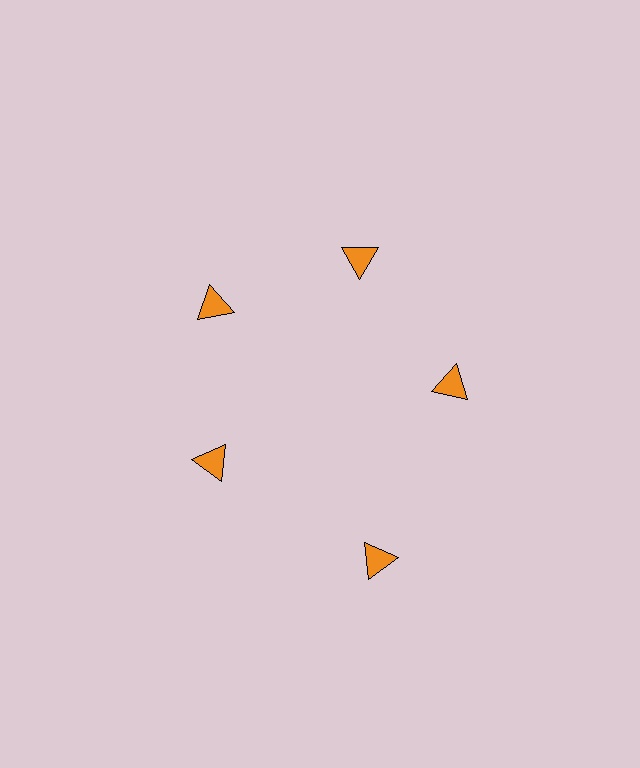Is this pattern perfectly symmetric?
No. The 5 orange triangles are arranged in a ring, but one element near the 5 o'clock position is pushed outward from the center, breaking the 5-fold rotational symmetry.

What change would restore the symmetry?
The symmetry would be restored by moving it inward, back onto the ring so that all 5 triangles sit at equal angles and equal distance from the center.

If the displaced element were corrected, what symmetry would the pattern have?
It would have 5-fold rotational symmetry — the pattern would map onto itself every 72 degrees.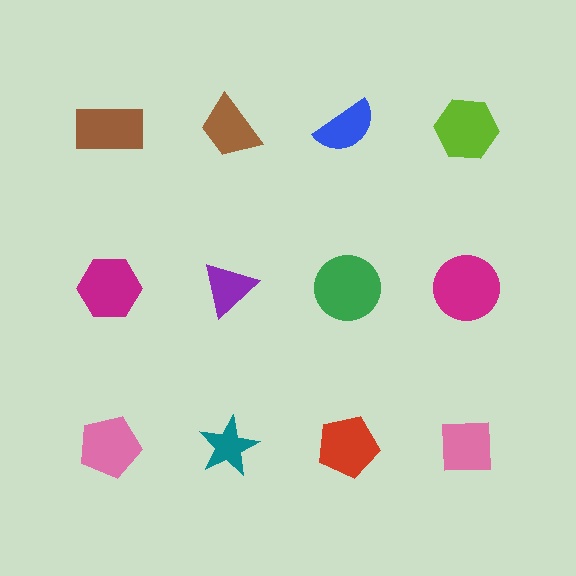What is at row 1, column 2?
A brown trapezoid.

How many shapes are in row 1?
4 shapes.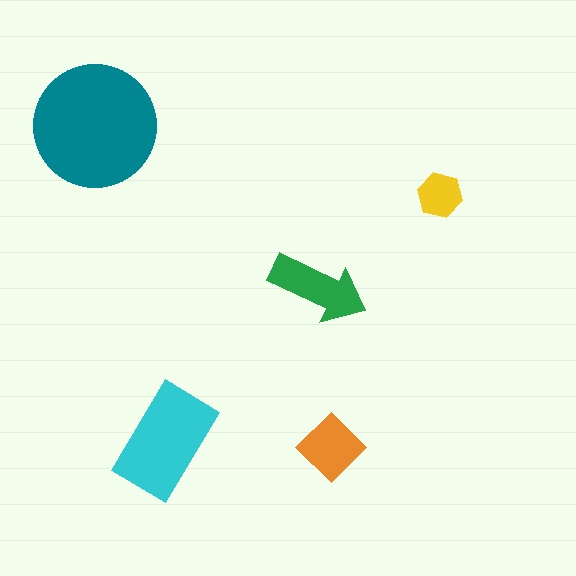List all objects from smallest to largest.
The yellow hexagon, the orange diamond, the green arrow, the cyan rectangle, the teal circle.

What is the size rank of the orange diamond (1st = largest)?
4th.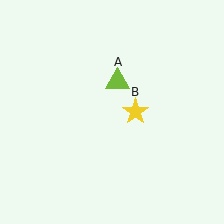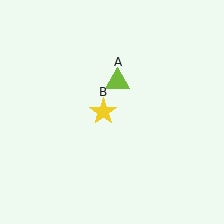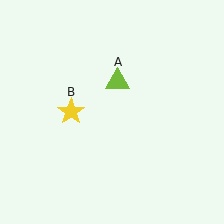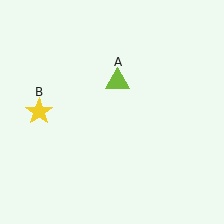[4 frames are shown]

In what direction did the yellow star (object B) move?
The yellow star (object B) moved left.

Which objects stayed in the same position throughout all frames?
Lime triangle (object A) remained stationary.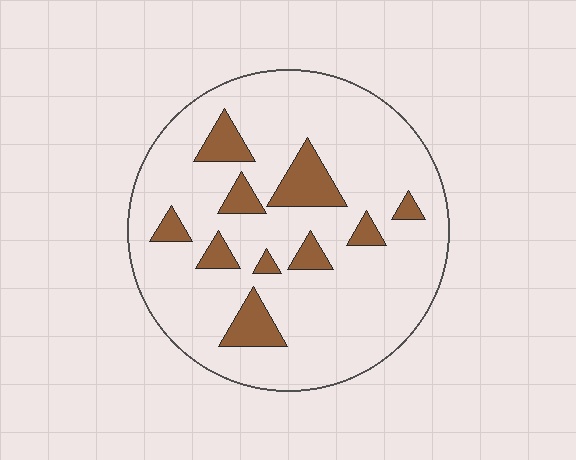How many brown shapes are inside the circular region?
10.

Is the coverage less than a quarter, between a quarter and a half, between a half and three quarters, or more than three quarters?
Less than a quarter.